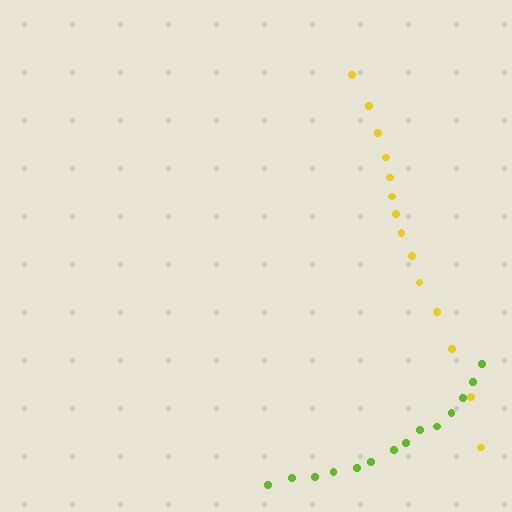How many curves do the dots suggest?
There are 2 distinct paths.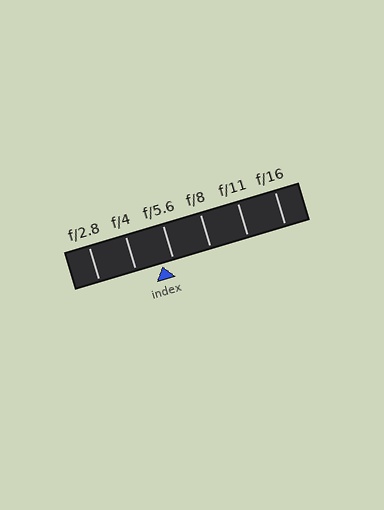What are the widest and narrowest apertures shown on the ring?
The widest aperture shown is f/2.8 and the narrowest is f/16.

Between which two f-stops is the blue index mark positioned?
The index mark is between f/4 and f/5.6.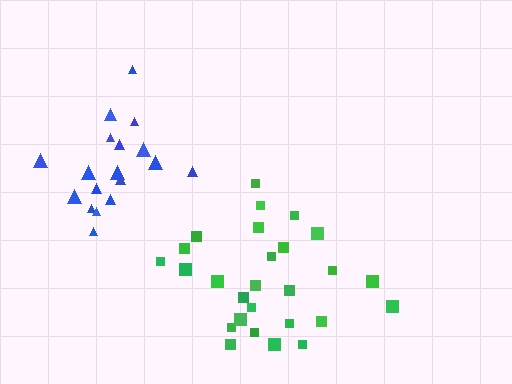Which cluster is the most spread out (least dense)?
Blue.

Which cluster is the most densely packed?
Green.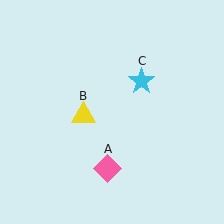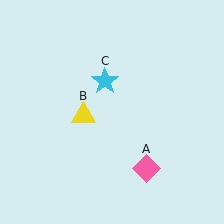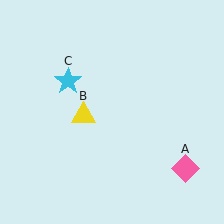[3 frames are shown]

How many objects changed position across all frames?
2 objects changed position: pink diamond (object A), cyan star (object C).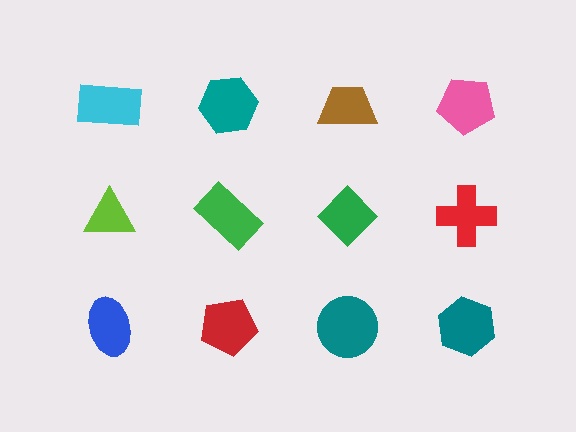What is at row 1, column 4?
A pink pentagon.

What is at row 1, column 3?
A brown trapezoid.